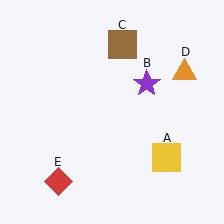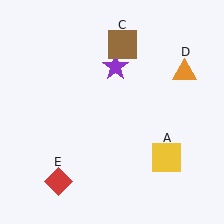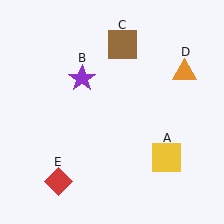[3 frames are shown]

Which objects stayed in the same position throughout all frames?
Yellow square (object A) and brown square (object C) and orange triangle (object D) and red diamond (object E) remained stationary.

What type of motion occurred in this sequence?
The purple star (object B) rotated counterclockwise around the center of the scene.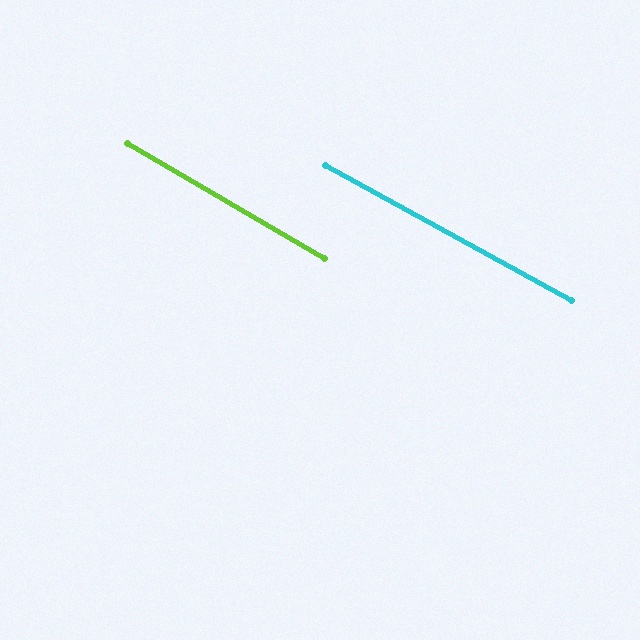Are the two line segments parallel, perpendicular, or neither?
Parallel — their directions differ by only 1.5°.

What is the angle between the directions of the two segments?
Approximately 1 degree.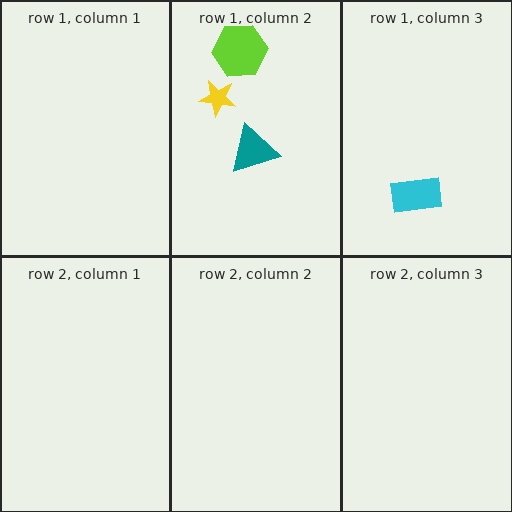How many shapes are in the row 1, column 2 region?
3.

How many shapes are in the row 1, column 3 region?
1.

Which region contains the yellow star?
The row 1, column 2 region.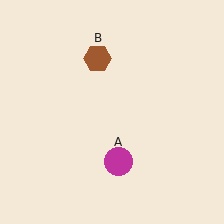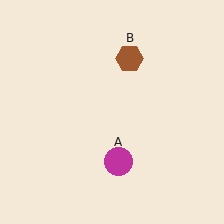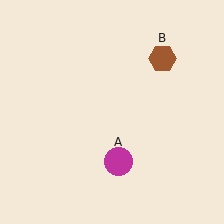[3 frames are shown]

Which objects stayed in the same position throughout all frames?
Magenta circle (object A) remained stationary.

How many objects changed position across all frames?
1 object changed position: brown hexagon (object B).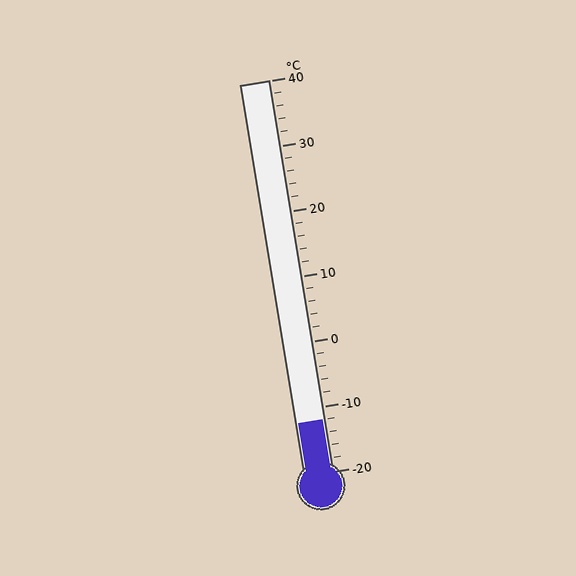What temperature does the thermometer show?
The thermometer shows approximately -12°C.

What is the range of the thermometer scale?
The thermometer scale ranges from -20°C to 40°C.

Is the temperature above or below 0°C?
The temperature is below 0°C.